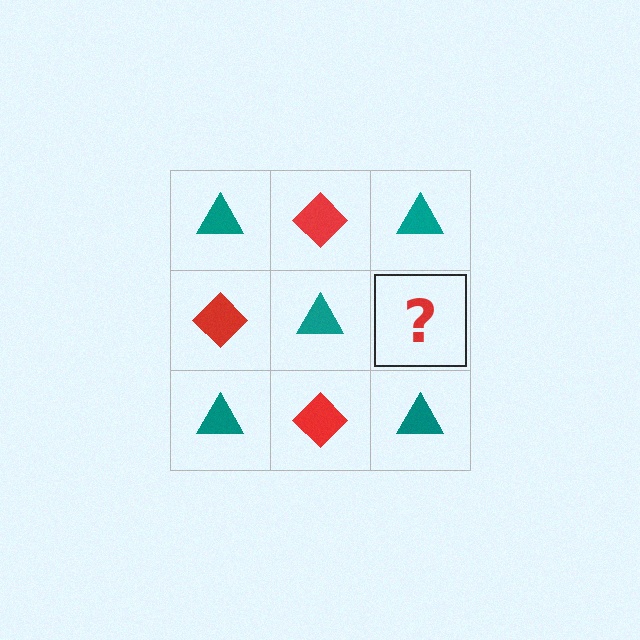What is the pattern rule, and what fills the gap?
The rule is that it alternates teal triangle and red diamond in a checkerboard pattern. The gap should be filled with a red diamond.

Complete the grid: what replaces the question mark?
The question mark should be replaced with a red diamond.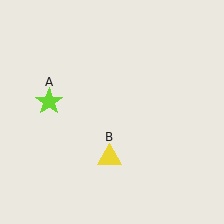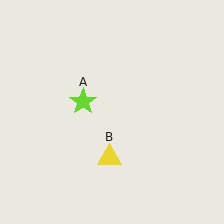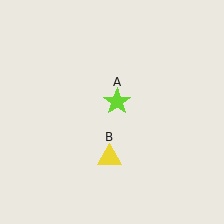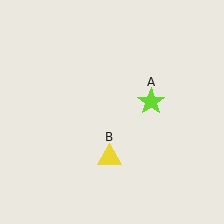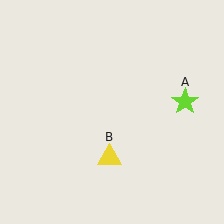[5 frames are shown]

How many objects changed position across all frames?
1 object changed position: lime star (object A).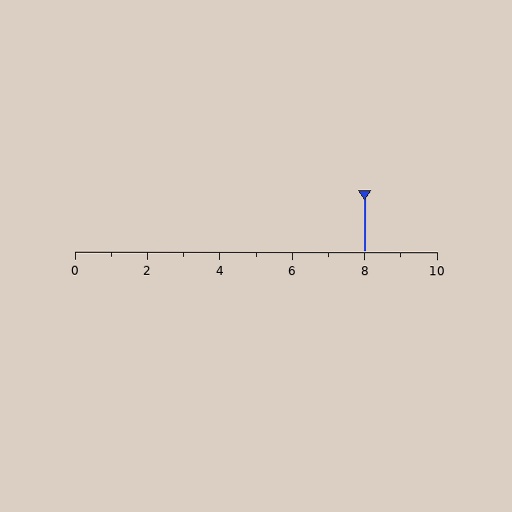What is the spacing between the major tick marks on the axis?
The major ticks are spaced 2 apart.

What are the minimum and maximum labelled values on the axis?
The axis runs from 0 to 10.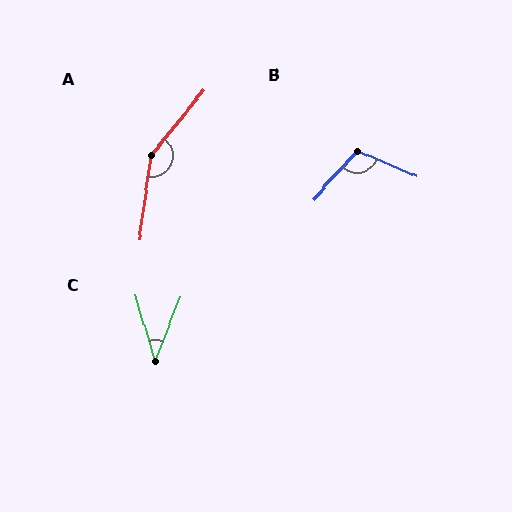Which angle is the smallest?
C, at approximately 38 degrees.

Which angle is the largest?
A, at approximately 149 degrees.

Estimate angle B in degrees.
Approximately 109 degrees.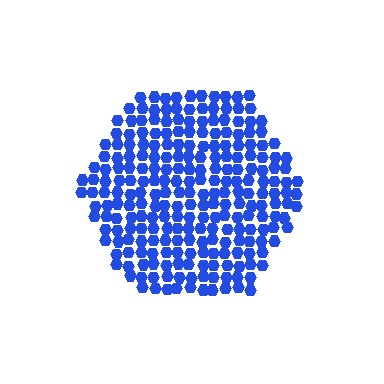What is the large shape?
The large shape is a hexagon.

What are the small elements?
The small elements are hexagons.